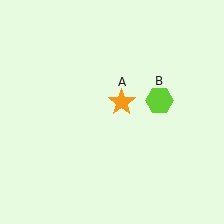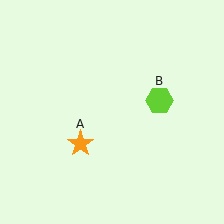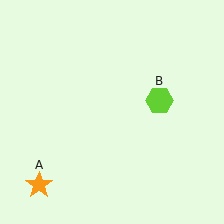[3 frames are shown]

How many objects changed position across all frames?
1 object changed position: orange star (object A).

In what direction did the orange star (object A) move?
The orange star (object A) moved down and to the left.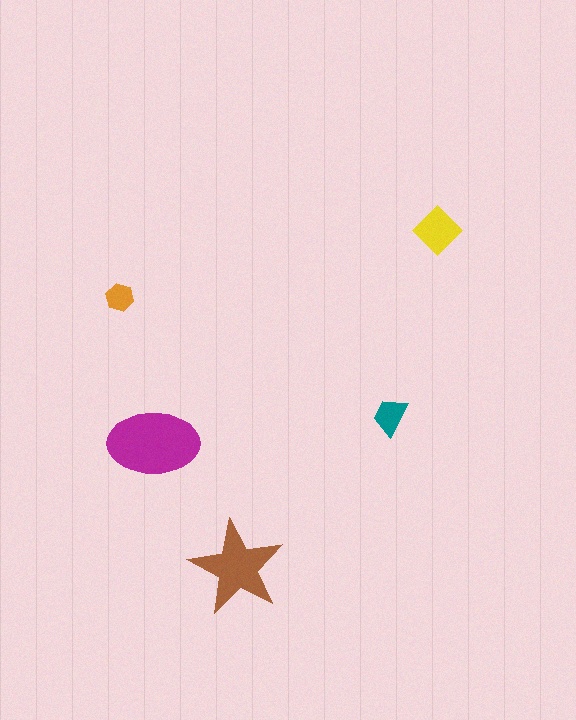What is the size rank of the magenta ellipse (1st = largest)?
1st.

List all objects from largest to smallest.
The magenta ellipse, the brown star, the yellow diamond, the teal trapezoid, the orange hexagon.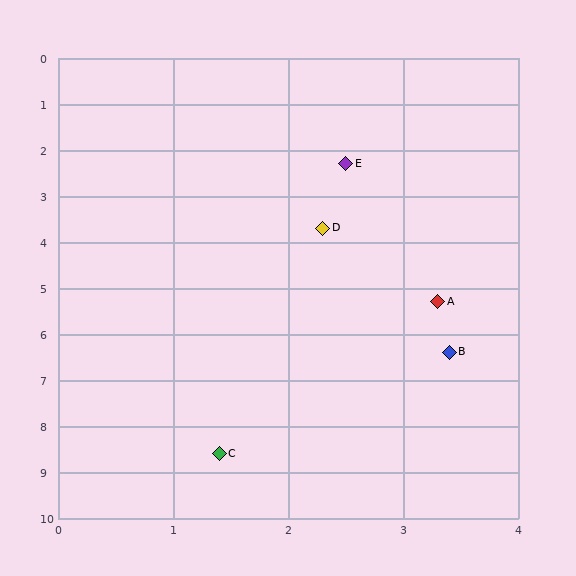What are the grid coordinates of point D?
Point D is at approximately (2.3, 3.7).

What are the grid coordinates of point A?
Point A is at approximately (3.3, 5.3).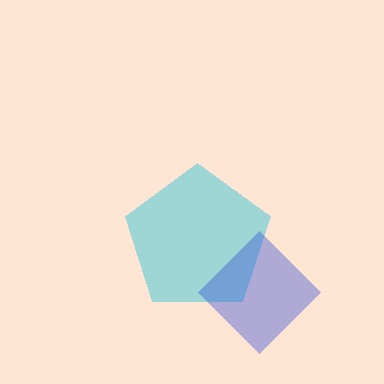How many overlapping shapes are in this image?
There are 2 overlapping shapes in the image.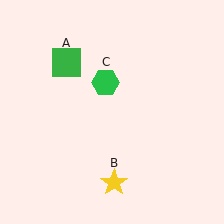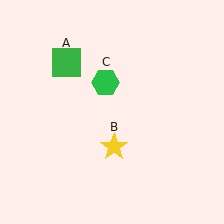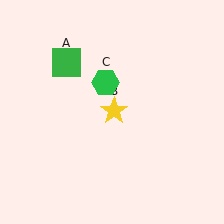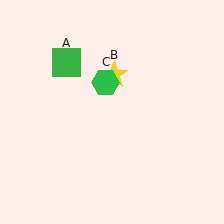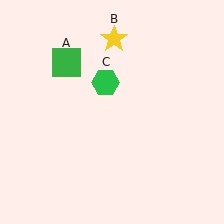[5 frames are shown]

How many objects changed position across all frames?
1 object changed position: yellow star (object B).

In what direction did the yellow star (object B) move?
The yellow star (object B) moved up.